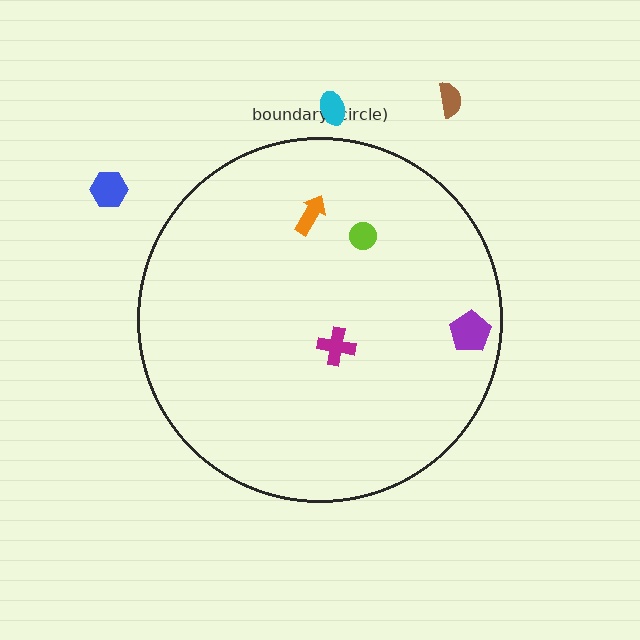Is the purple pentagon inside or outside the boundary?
Inside.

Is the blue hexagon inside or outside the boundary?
Outside.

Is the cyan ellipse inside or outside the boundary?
Outside.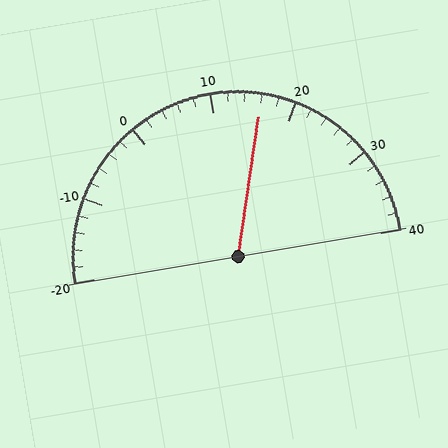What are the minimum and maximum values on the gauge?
The gauge ranges from -20 to 40.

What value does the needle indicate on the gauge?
The needle indicates approximately 16.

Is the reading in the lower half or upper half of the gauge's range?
The reading is in the upper half of the range (-20 to 40).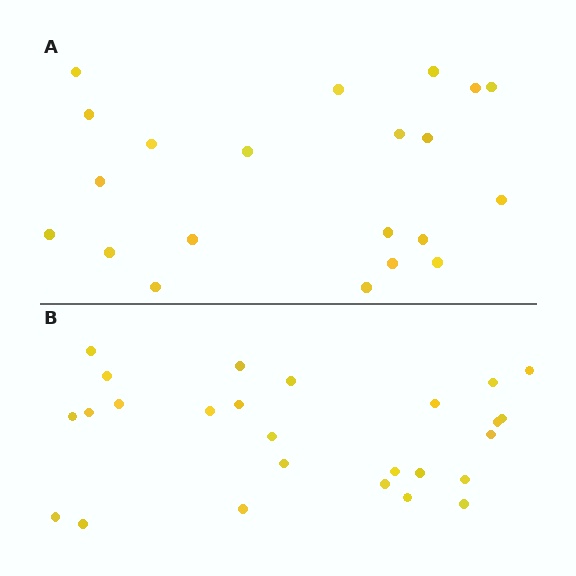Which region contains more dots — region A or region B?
Region B (the bottom region) has more dots.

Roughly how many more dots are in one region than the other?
Region B has about 5 more dots than region A.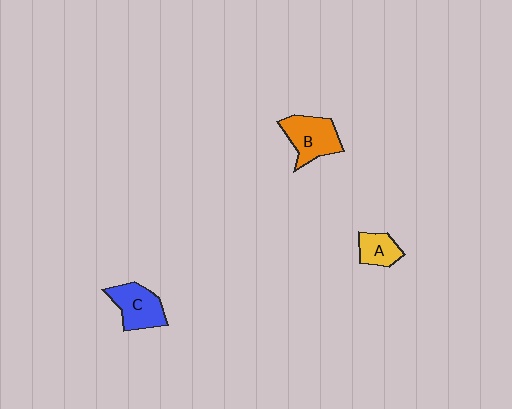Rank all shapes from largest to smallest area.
From largest to smallest: B (orange), C (blue), A (yellow).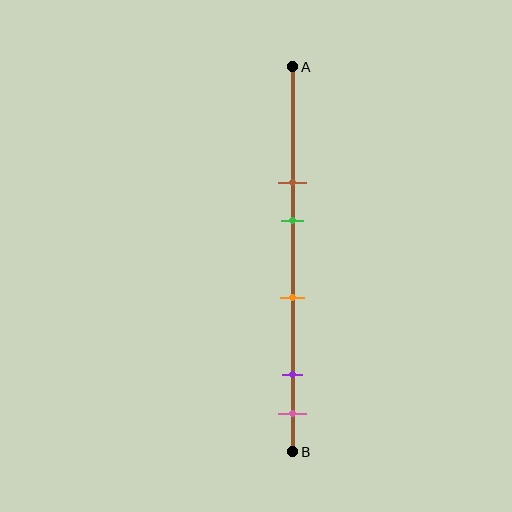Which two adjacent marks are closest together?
The purple and pink marks are the closest adjacent pair.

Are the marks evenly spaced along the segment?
No, the marks are not evenly spaced.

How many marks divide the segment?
There are 5 marks dividing the segment.